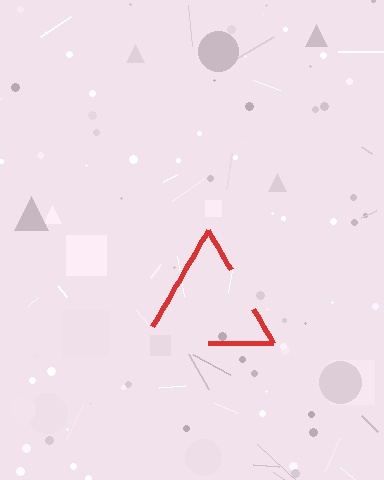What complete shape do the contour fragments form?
The contour fragments form a triangle.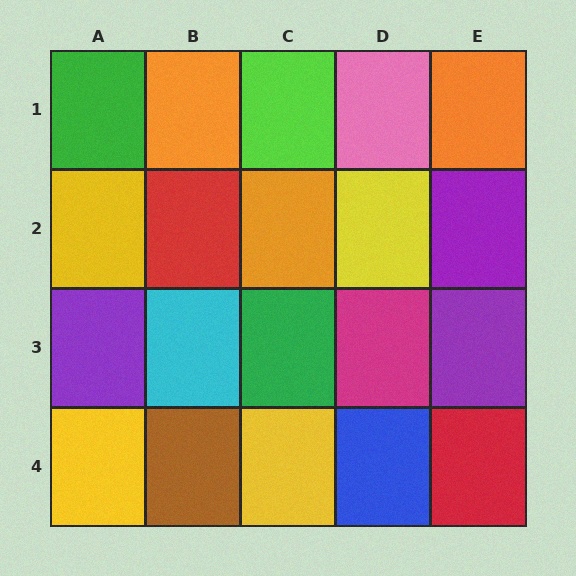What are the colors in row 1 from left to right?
Green, orange, lime, pink, orange.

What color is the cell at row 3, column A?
Purple.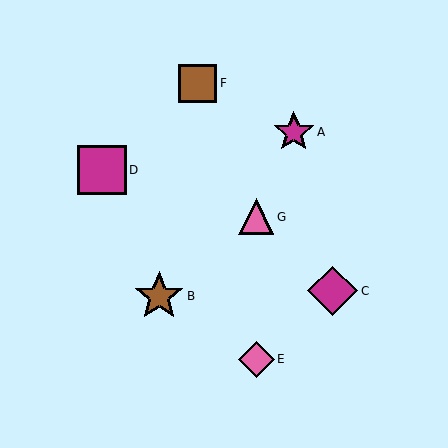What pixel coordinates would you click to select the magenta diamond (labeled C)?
Click at (333, 291) to select the magenta diamond C.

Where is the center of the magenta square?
The center of the magenta square is at (102, 170).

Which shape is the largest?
The magenta diamond (labeled C) is the largest.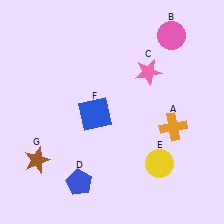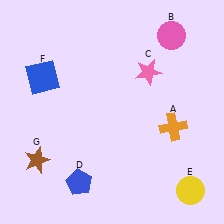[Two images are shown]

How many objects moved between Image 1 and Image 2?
2 objects moved between the two images.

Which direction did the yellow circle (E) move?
The yellow circle (E) moved right.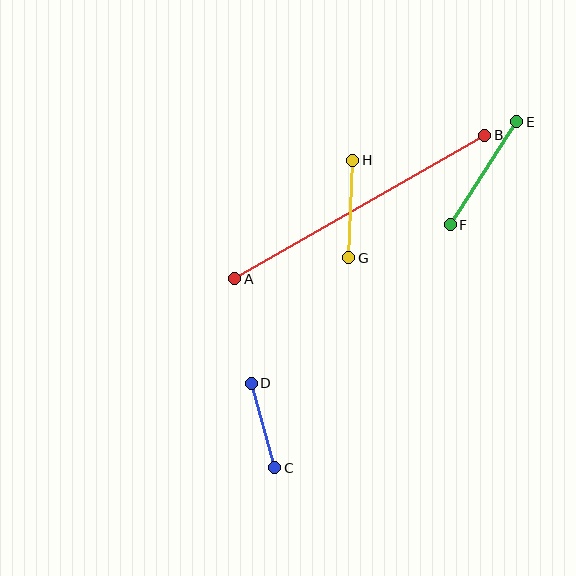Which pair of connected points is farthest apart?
Points A and B are farthest apart.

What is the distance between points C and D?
The distance is approximately 88 pixels.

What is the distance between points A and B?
The distance is approximately 288 pixels.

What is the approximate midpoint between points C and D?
The midpoint is at approximately (263, 426) pixels.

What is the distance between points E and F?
The distance is approximately 122 pixels.